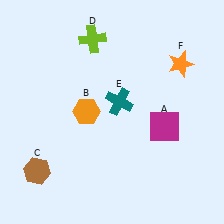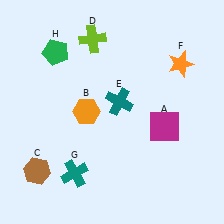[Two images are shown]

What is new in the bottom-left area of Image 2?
A teal cross (G) was added in the bottom-left area of Image 2.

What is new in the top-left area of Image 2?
A green pentagon (H) was added in the top-left area of Image 2.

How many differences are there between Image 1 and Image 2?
There are 2 differences between the two images.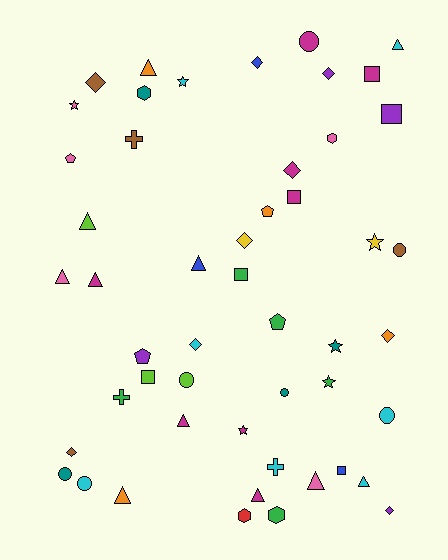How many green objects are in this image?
There are 5 green objects.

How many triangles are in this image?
There are 11 triangles.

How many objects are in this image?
There are 50 objects.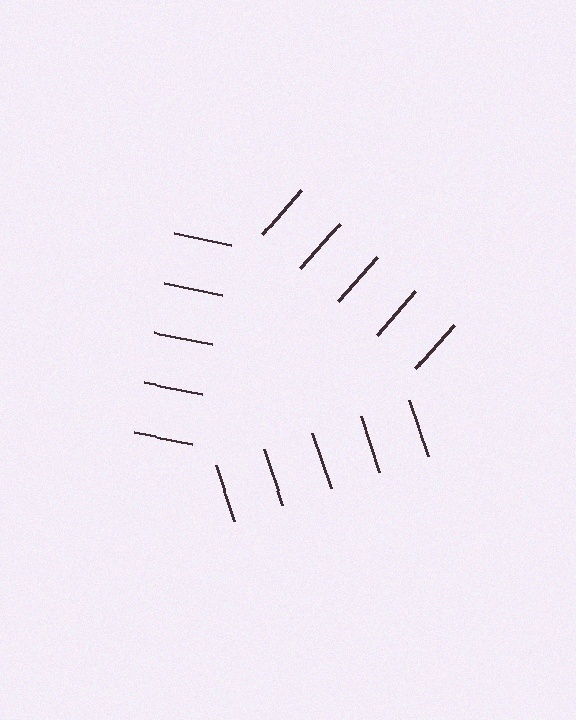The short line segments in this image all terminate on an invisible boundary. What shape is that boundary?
An illusory triangle — the line segments terminate on its edges but no continuous stroke is drawn.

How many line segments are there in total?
15 — 5 along each of the 3 edges.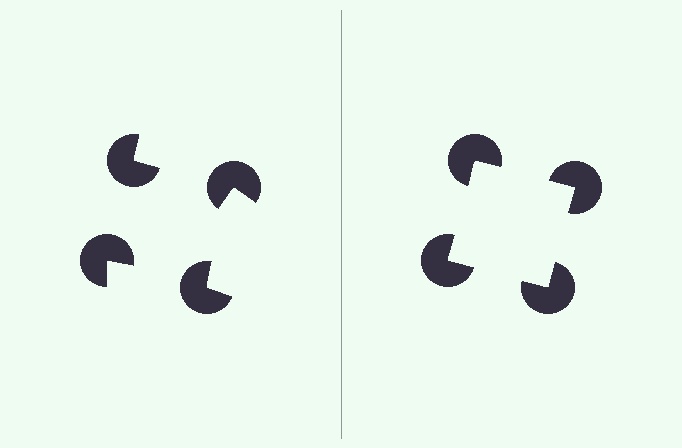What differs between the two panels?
The pac-man discs are positioned identically on both sides; only the wedge orientations differ. On the right they align to a square; on the left they are misaligned.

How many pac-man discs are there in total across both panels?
8 — 4 on each side.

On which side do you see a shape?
An illusory square appears on the right side. On the left side the wedge cuts are rotated, so no coherent shape forms.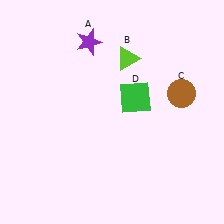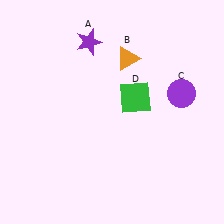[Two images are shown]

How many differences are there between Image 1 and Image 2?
There are 2 differences between the two images.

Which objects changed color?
B changed from lime to orange. C changed from brown to purple.